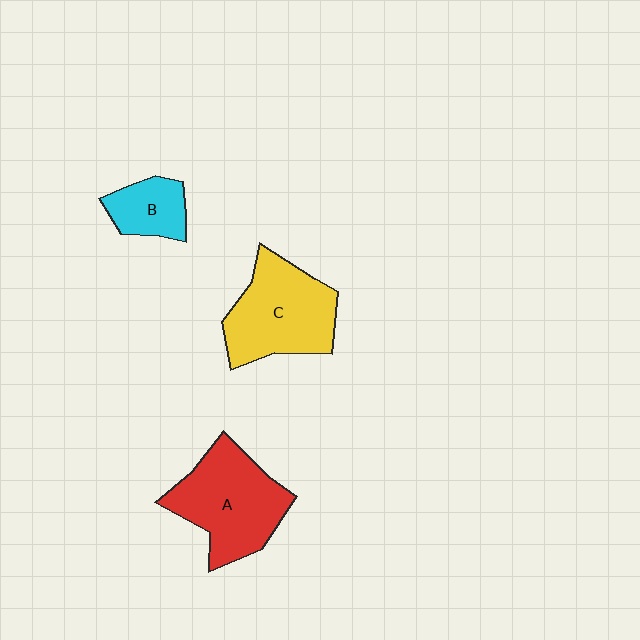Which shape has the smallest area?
Shape B (cyan).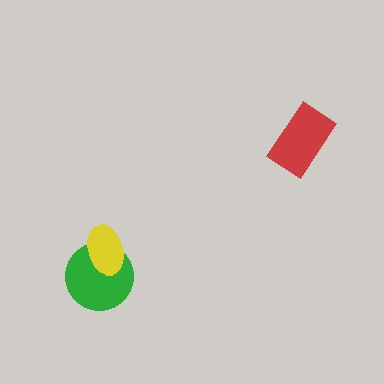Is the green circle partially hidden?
Yes, it is partially covered by another shape.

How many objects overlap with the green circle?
1 object overlaps with the green circle.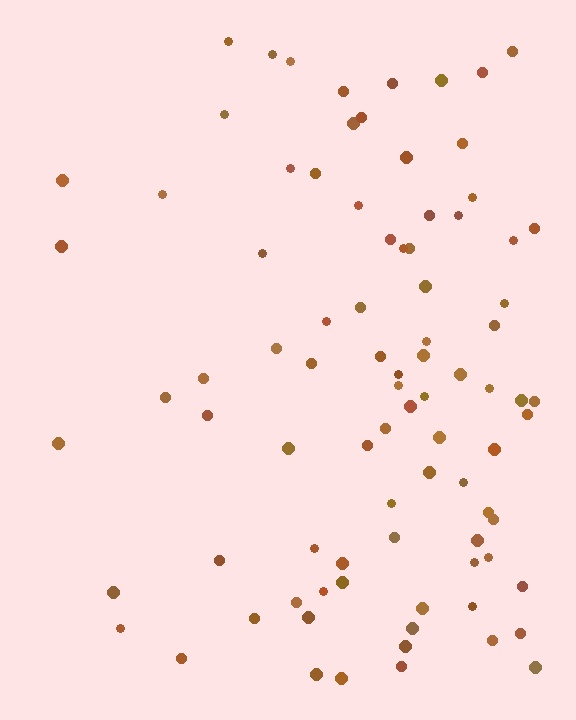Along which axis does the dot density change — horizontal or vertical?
Horizontal.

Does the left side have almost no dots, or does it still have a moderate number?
Still a moderate number, just noticeably fewer than the right.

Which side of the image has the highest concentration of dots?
The right.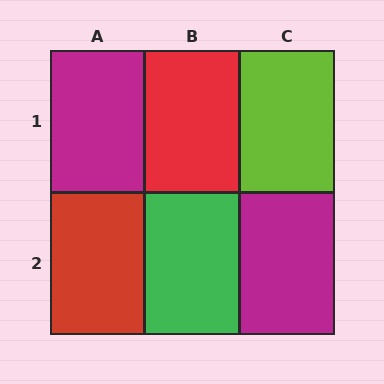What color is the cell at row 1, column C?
Lime.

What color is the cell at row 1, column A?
Magenta.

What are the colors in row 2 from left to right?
Red, green, magenta.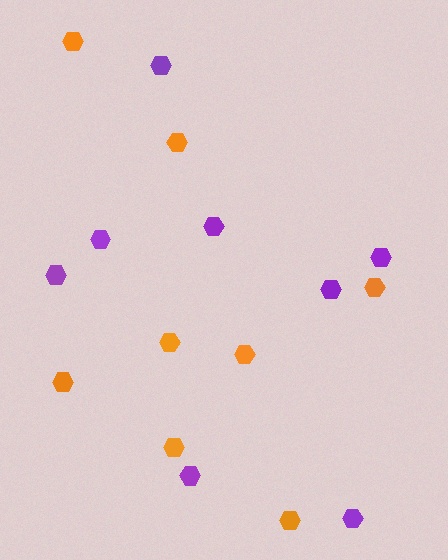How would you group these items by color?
There are 2 groups: one group of orange hexagons (8) and one group of purple hexagons (8).